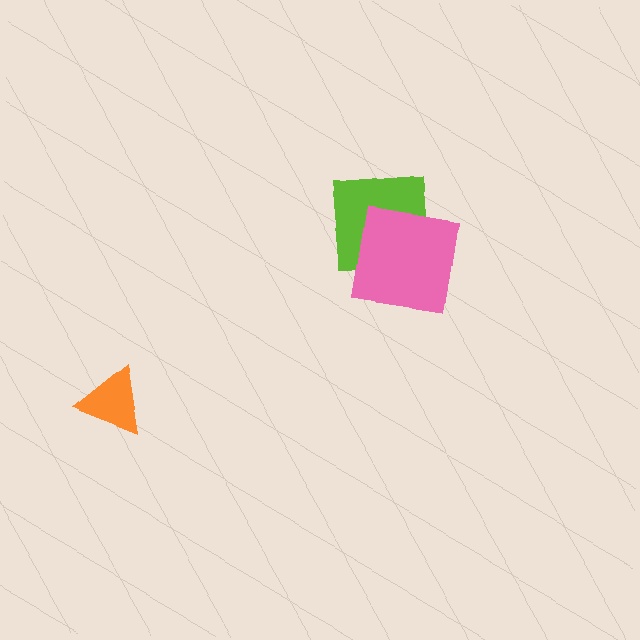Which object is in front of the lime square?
The pink square is in front of the lime square.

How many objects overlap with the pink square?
1 object overlaps with the pink square.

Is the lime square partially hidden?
Yes, it is partially covered by another shape.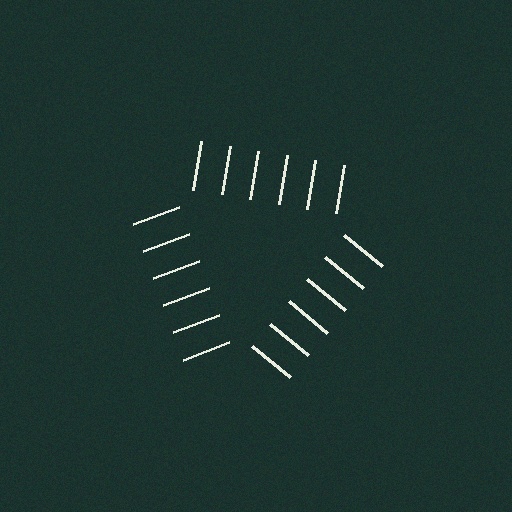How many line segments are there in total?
18 — 6 along each of the 3 edges.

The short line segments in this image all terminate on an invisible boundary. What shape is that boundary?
An illusory triangle — the line segments terminate on its edges but no continuous stroke is drawn.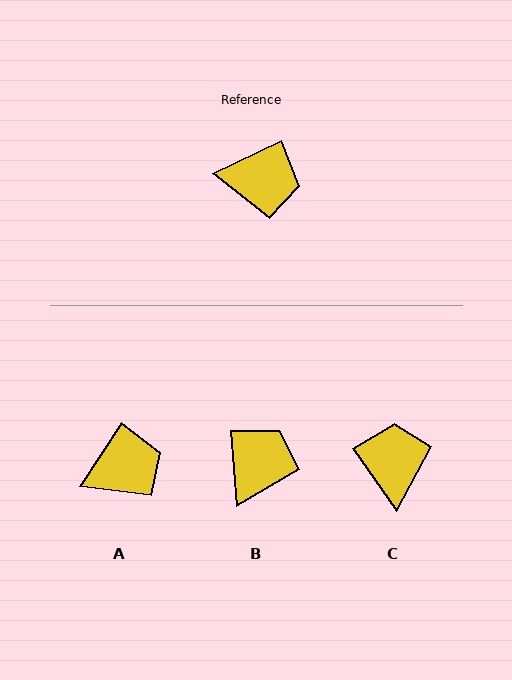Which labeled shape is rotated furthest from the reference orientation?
C, about 100 degrees away.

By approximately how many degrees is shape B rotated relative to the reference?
Approximately 69 degrees counter-clockwise.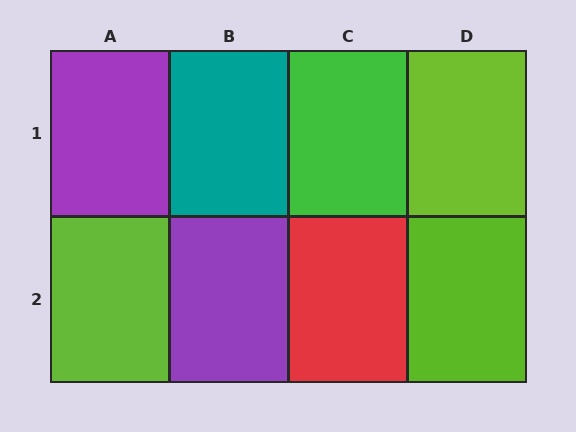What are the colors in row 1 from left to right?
Purple, teal, green, lime.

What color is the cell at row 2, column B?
Purple.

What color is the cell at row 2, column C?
Red.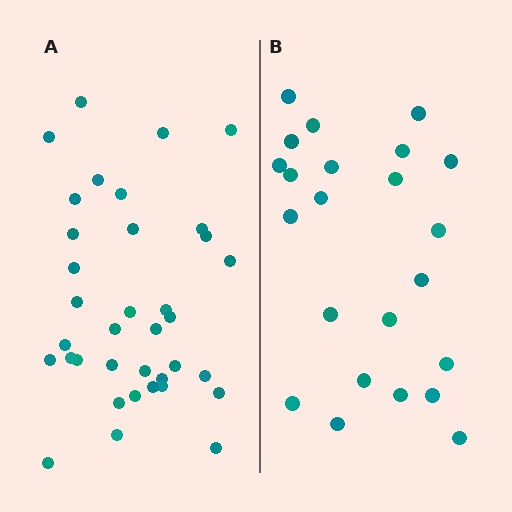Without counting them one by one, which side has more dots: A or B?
Region A (the left region) has more dots.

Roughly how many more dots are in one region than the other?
Region A has approximately 15 more dots than region B.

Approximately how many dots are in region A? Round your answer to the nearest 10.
About 40 dots. (The exact count is 36, which rounds to 40.)